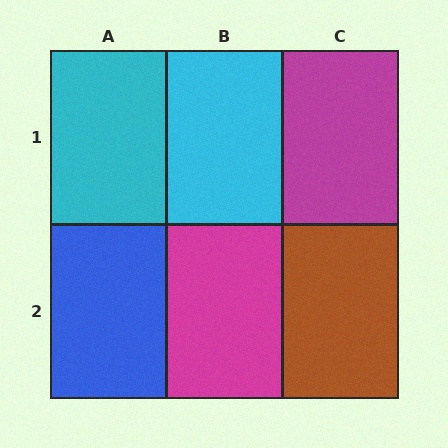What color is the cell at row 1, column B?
Cyan.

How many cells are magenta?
2 cells are magenta.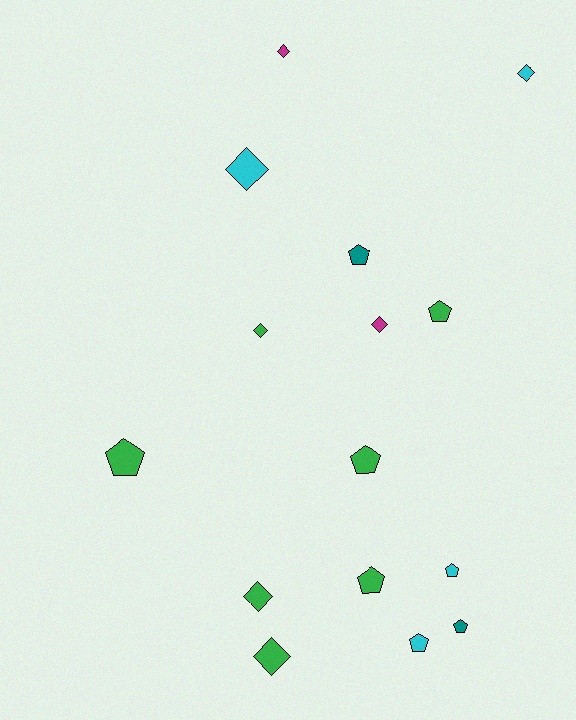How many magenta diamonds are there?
There are 2 magenta diamonds.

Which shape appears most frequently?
Pentagon, with 8 objects.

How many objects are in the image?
There are 15 objects.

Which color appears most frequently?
Green, with 7 objects.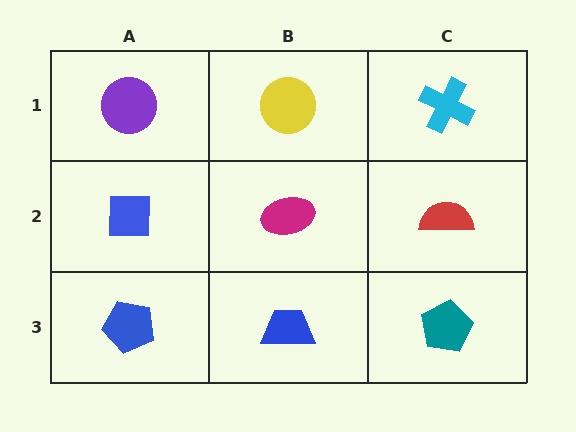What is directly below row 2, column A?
A blue pentagon.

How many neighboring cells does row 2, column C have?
3.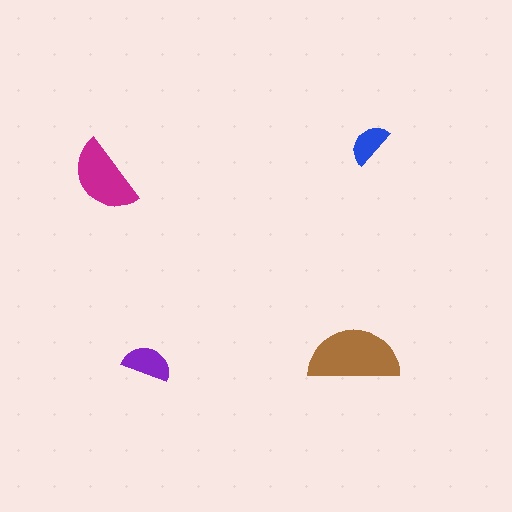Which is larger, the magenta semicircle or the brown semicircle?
The brown one.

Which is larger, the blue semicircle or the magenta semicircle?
The magenta one.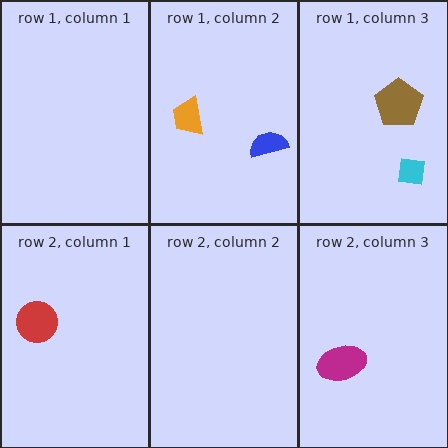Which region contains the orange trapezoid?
The row 1, column 2 region.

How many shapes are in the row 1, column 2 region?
2.